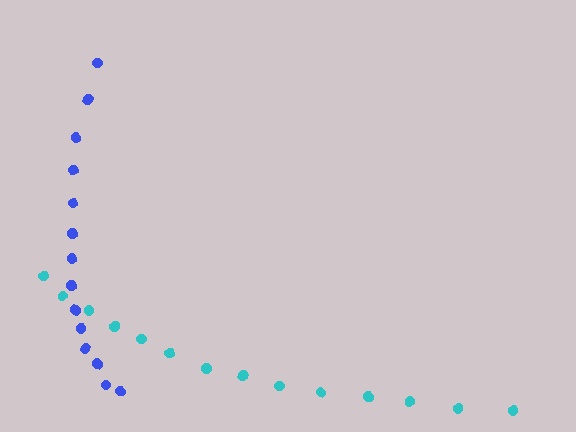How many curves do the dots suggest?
There are 2 distinct paths.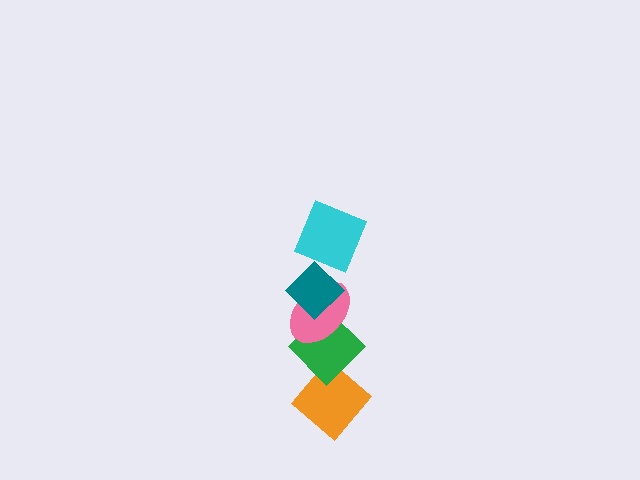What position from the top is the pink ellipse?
The pink ellipse is 3rd from the top.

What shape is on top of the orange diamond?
The green diamond is on top of the orange diamond.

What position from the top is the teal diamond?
The teal diamond is 2nd from the top.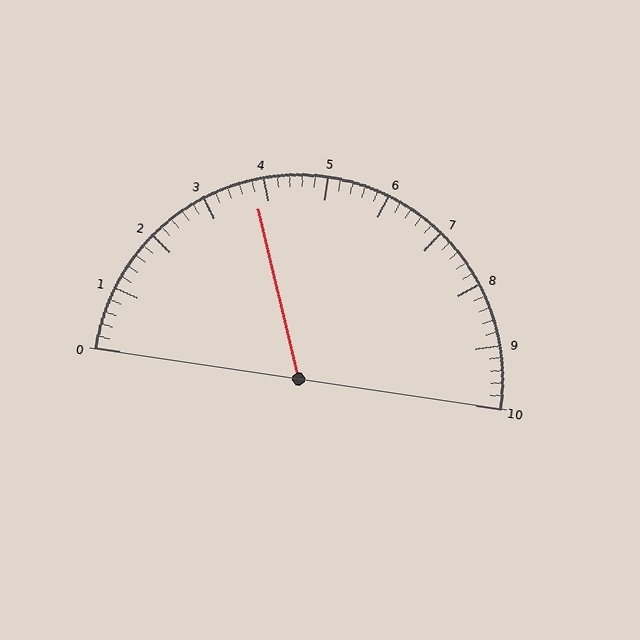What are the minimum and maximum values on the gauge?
The gauge ranges from 0 to 10.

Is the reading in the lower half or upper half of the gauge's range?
The reading is in the lower half of the range (0 to 10).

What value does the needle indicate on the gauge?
The needle indicates approximately 3.8.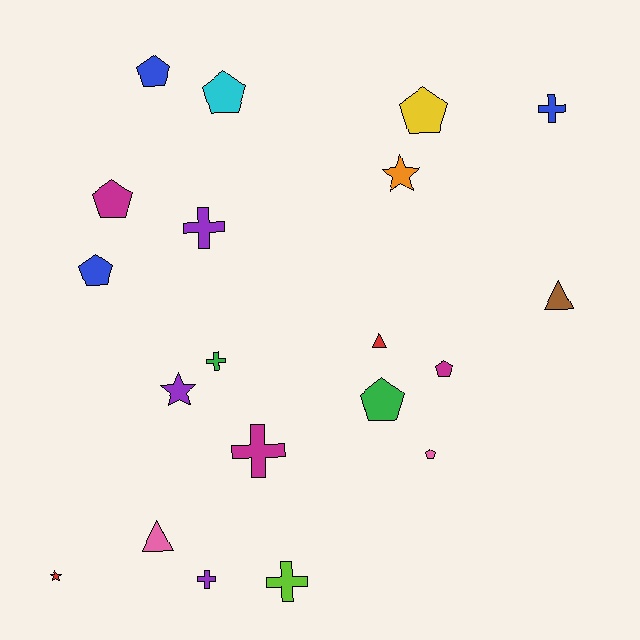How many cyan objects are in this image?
There is 1 cyan object.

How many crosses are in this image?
There are 6 crosses.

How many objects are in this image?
There are 20 objects.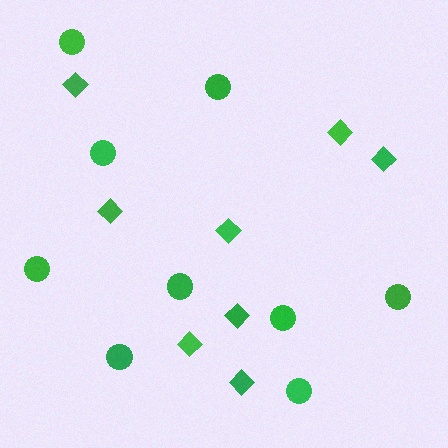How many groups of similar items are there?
There are 2 groups: one group of circles (9) and one group of diamonds (8).